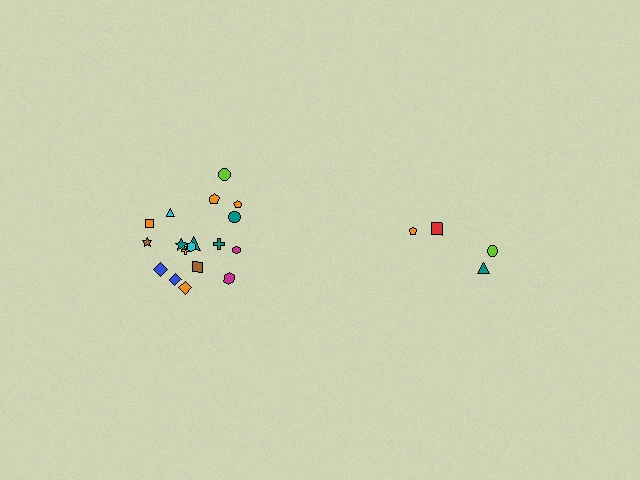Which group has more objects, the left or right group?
The left group.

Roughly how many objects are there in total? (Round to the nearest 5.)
Roughly 20 objects in total.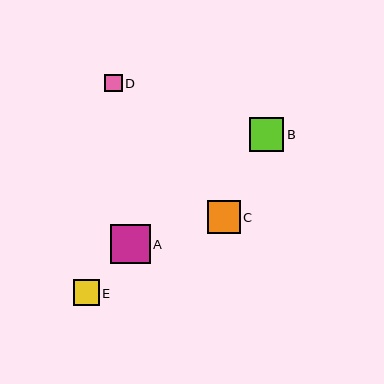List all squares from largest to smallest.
From largest to smallest: A, B, C, E, D.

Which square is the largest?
Square A is the largest with a size of approximately 39 pixels.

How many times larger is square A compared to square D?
Square A is approximately 2.3 times the size of square D.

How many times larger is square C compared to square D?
Square C is approximately 1.9 times the size of square D.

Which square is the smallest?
Square D is the smallest with a size of approximately 17 pixels.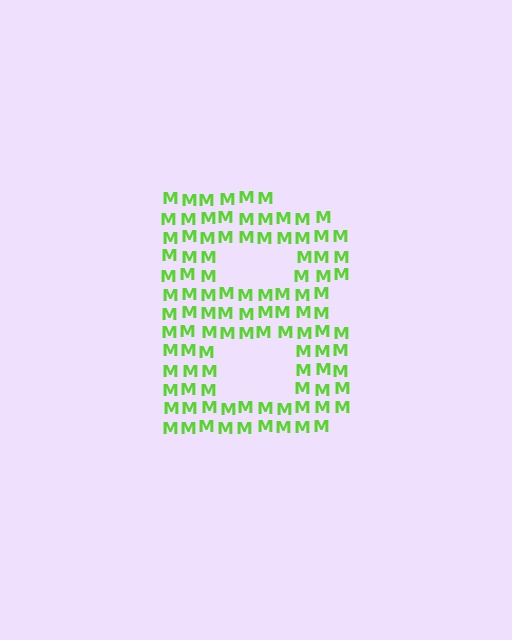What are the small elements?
The small elements are letter M's.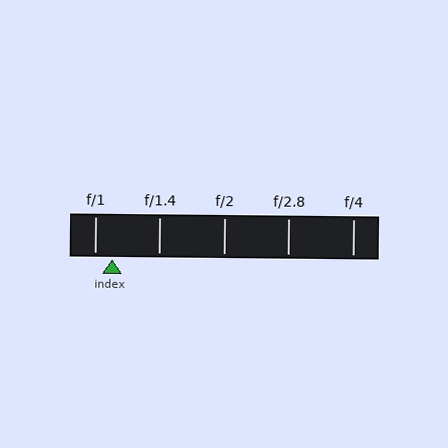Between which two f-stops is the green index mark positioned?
The index mark is between f/1 and f/1.4.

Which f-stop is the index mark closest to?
The index mark is closest to f/1.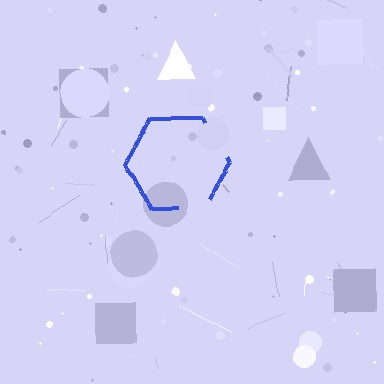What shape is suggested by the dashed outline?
The dashed outline suggests a hexagon.